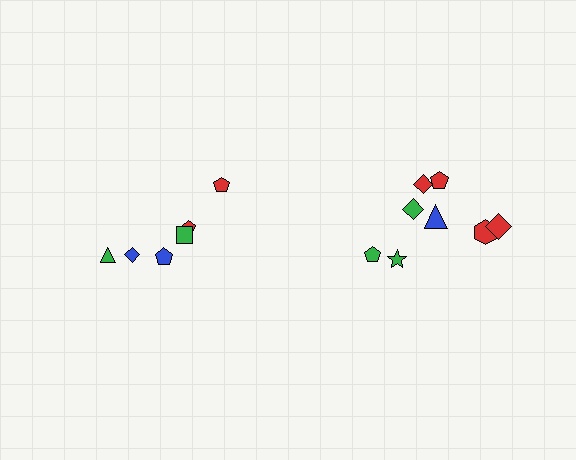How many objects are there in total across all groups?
There are 14 objects.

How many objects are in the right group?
There are 8 objects.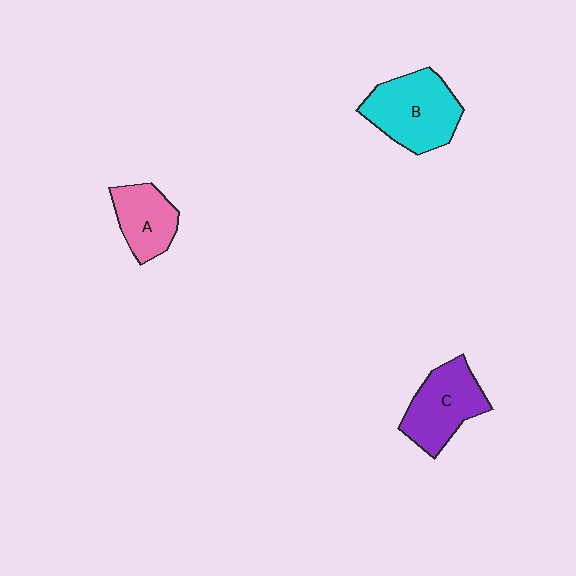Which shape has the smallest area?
Shape A (pink).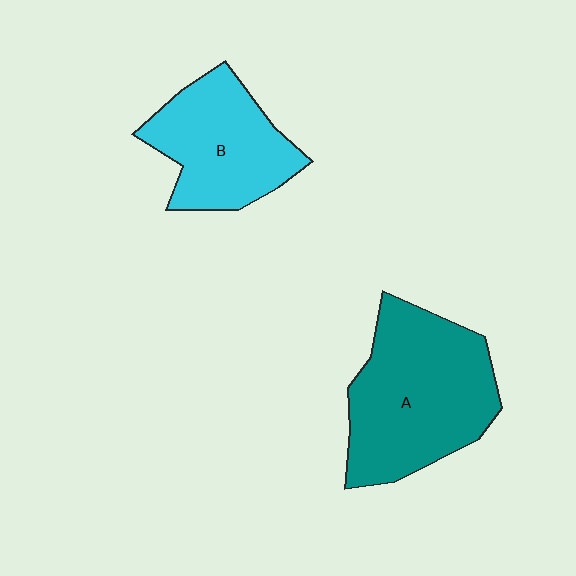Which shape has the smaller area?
Shape B (cyan).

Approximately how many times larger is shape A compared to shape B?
Approximately 1.4 times.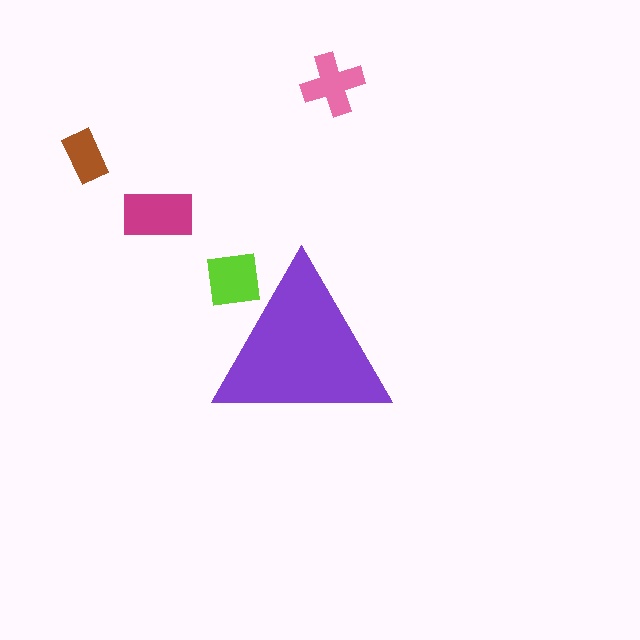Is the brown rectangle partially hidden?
No, the brown rectangle is fully visible.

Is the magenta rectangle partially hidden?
No, the magenta rectangle is fully visible.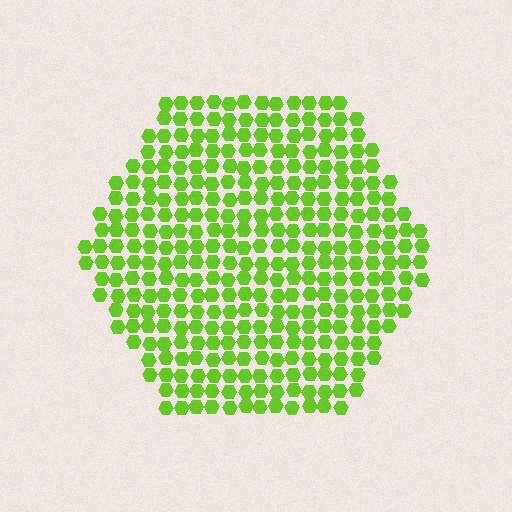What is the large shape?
The large shape is a hexagon.